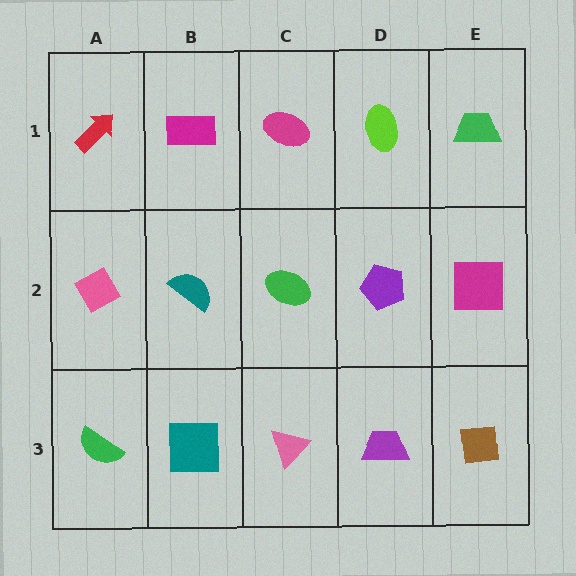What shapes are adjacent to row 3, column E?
A magenta square (row 2, column E), a purple trapezoid (row 3, column D).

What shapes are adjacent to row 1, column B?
A teal semicircle (row 2, column B), a red arrow (row 1, column A), a magenta ellipse (row 1, column C).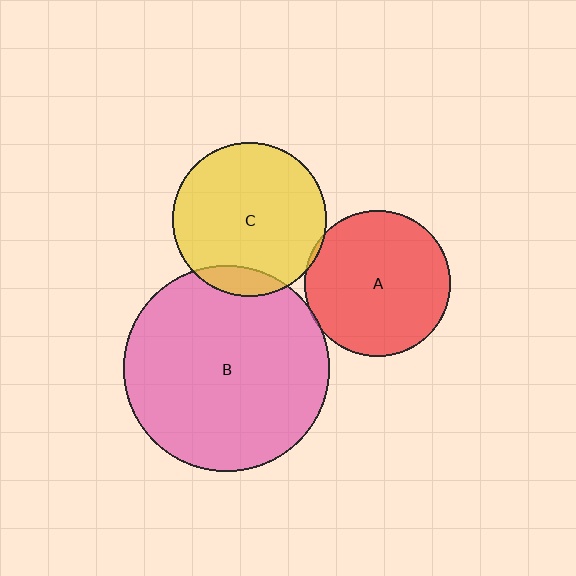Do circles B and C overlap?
Yes.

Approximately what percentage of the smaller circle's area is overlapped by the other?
Approximately 10%.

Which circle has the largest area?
Circle B (pink).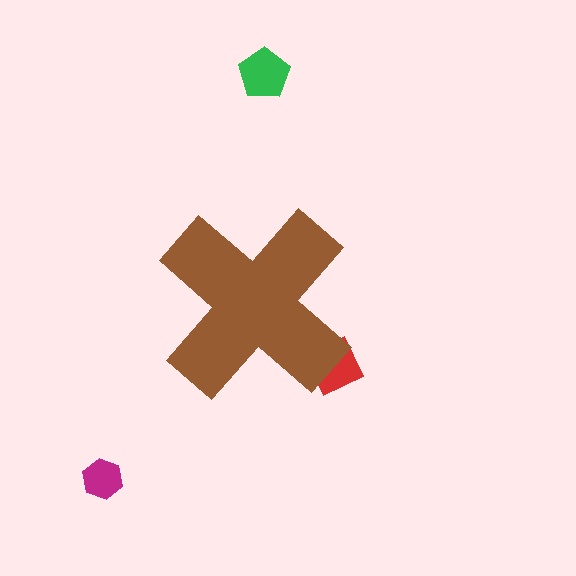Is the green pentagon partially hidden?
No, the green pentagon is fully visible.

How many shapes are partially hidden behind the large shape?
1 shape is partially hidden.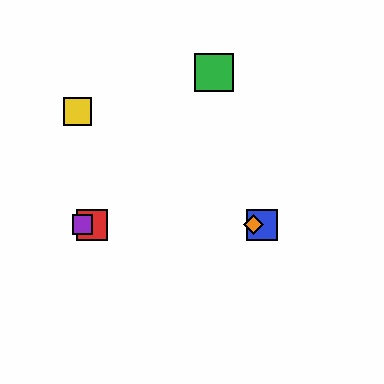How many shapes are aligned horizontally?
4 shapes (the red square, the blue square, the purple square, the orange diamond) are aligned horizontally.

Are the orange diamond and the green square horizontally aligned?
No, the orange diamond is at y≈225 and the green square is at y≈72.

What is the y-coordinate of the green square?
The green square is at y≈72.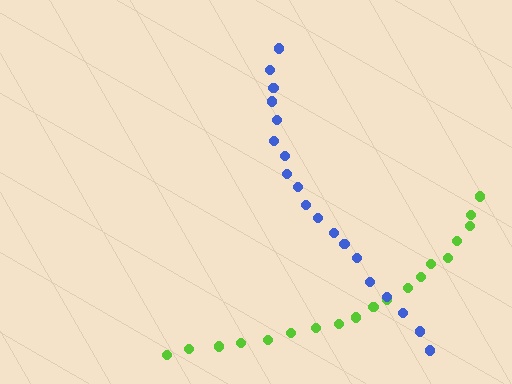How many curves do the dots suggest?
There are 2 distinct paths.